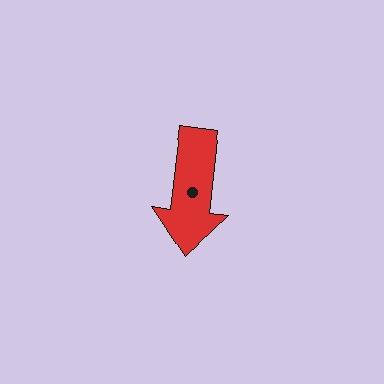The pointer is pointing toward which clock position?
Roughly 6 o'clock.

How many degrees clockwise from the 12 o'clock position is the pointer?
Approximately 187 degrees.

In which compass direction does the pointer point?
South.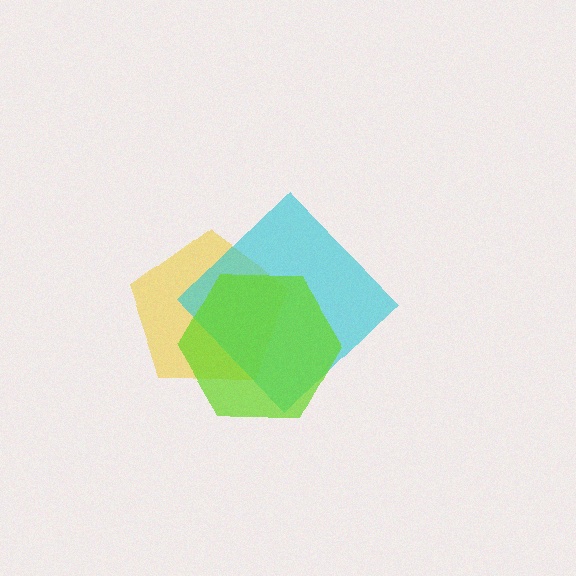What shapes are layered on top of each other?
The layered shapes are: a yellow pentagon, a cyan diamond, a lime hexagon.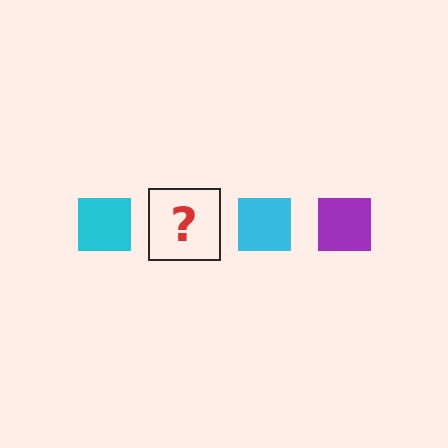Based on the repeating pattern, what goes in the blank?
The blank should be a purple square.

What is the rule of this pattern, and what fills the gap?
The rule is that the pattern cycles through cyan, purple squares. The gap should be filled with a purple square.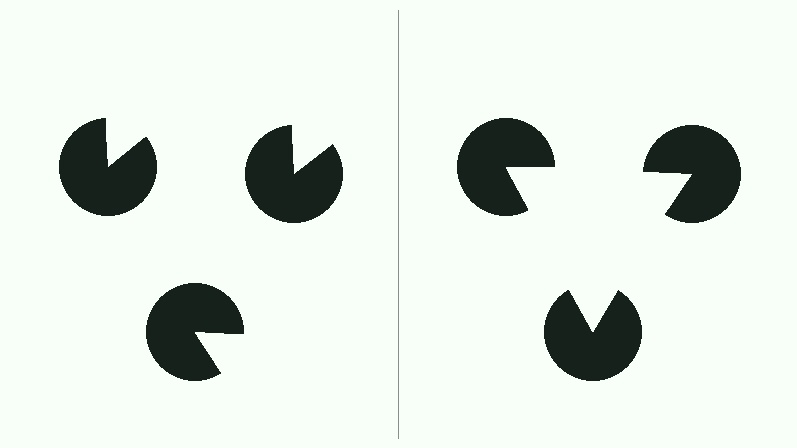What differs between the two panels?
The pac-man discs are positioned identically on both sides; only the wedge orientations differ. On the right they align to a triangle; on the left they are misaligned.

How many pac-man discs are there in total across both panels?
6 — 3 on each side.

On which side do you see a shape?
An illusory triangle appears on the right side. On the left side the wedge cuts are rotated, so no coherent shape forms.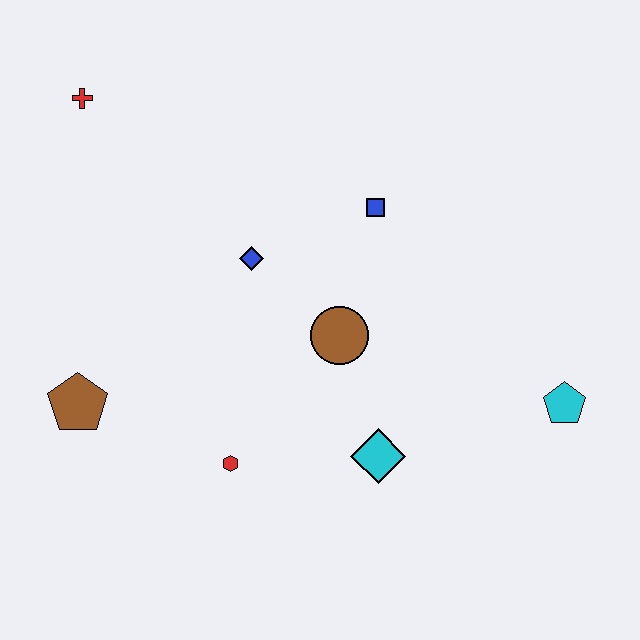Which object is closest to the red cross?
The blue diamond is closest to the red cross.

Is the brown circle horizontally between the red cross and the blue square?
Yes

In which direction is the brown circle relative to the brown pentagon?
The brown circle is to the right of the brown pentagon.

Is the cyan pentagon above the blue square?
No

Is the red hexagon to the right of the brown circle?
No